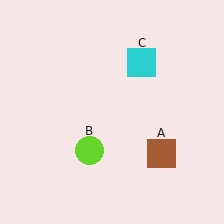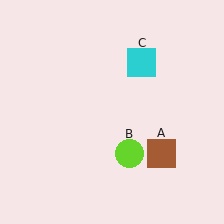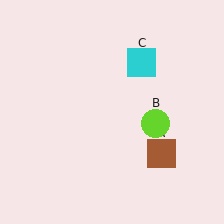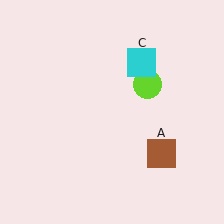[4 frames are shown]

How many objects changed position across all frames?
1 object changed position: lime circle (object B).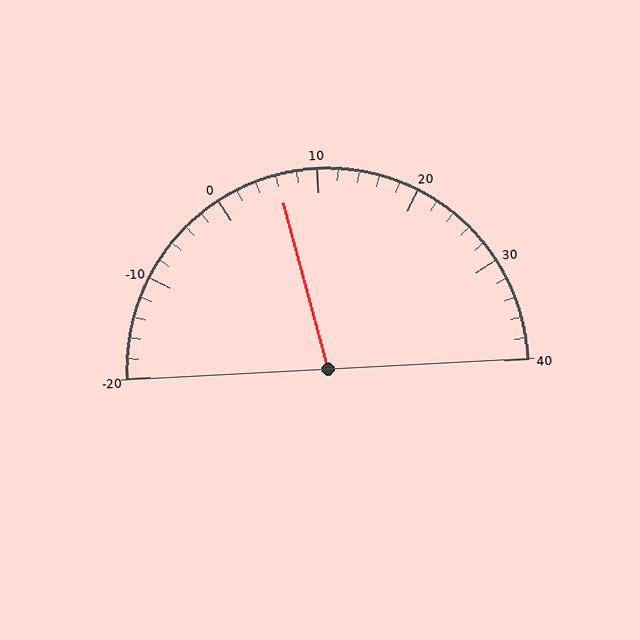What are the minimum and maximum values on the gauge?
The gauge ranges from -20 to 40.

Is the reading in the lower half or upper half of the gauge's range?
The reading is in the lower half of the range (-20 to 40).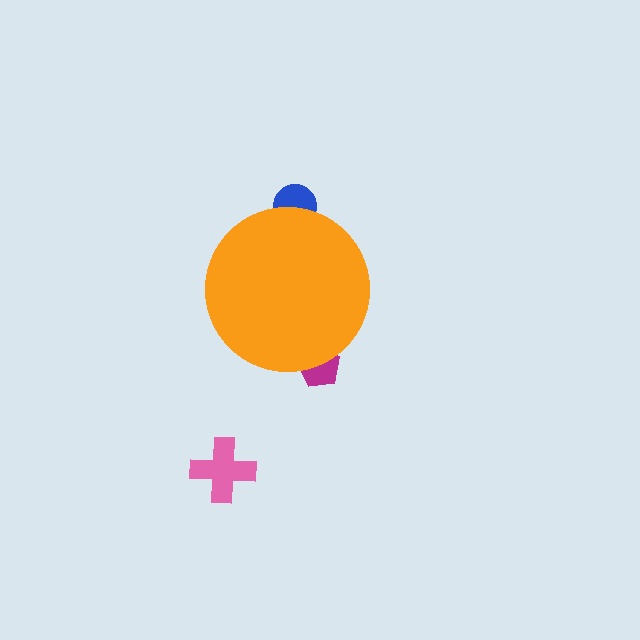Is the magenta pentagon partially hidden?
Yes, the magenta pentagon is partially hidden behind the orange circle.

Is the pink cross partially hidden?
No, the pink cross is fully visible.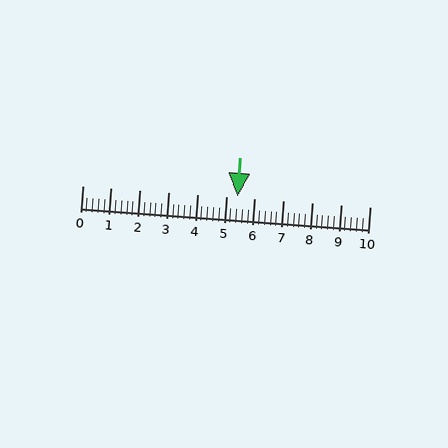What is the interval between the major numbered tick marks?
The major tick marks are spaced 1 units apart.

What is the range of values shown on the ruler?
The ruler shows values from 0 to 10.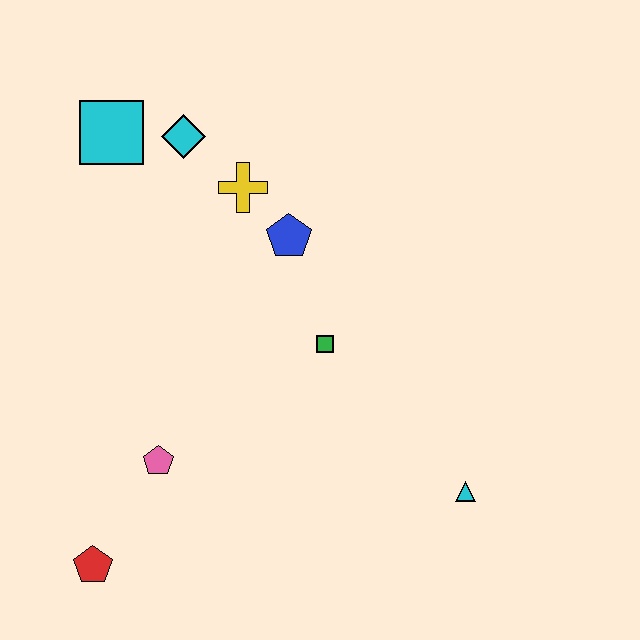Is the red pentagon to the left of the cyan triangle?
Yes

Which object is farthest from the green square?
The red pentagon is farthest from the green square.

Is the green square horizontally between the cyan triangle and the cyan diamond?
Yes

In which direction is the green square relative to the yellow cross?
The green square is below the yellow cross.